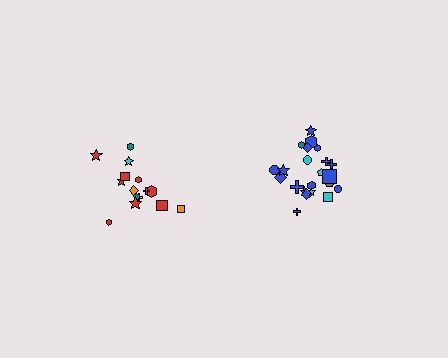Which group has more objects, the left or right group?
The right group.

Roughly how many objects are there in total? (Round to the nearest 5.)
Roughly 35 objects in total.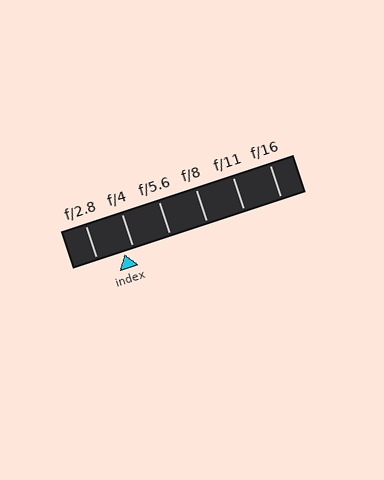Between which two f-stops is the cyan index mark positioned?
The index mark is between f/2.8 and f/4.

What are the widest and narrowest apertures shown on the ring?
The widest aperture shown is f/2.8 and the narrowest is f/16.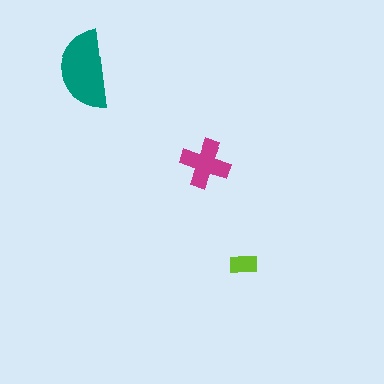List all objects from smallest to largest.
The lime rectangle, the magenta cross, the teal semicircle.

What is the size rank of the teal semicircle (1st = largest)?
1st.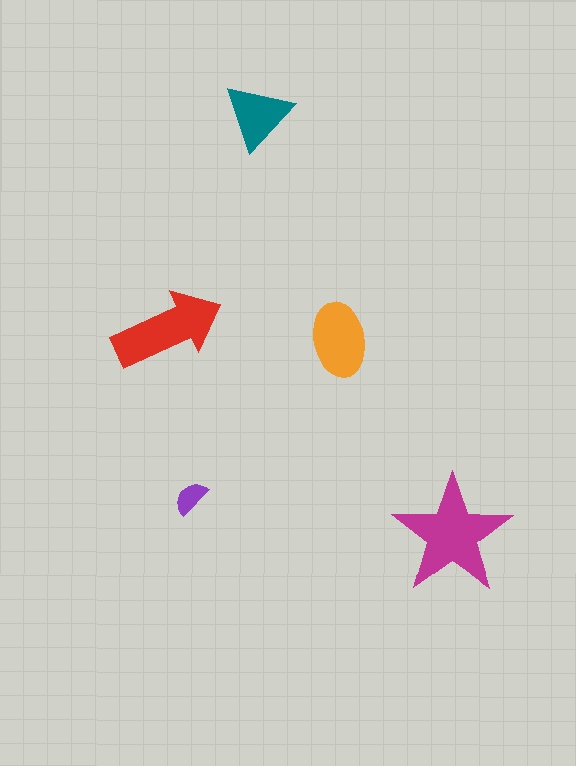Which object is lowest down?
The magenta star is bottommost.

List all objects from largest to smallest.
The magenta star, the red arrow, the orange ellipse, the teal triangle, the purple semicircle.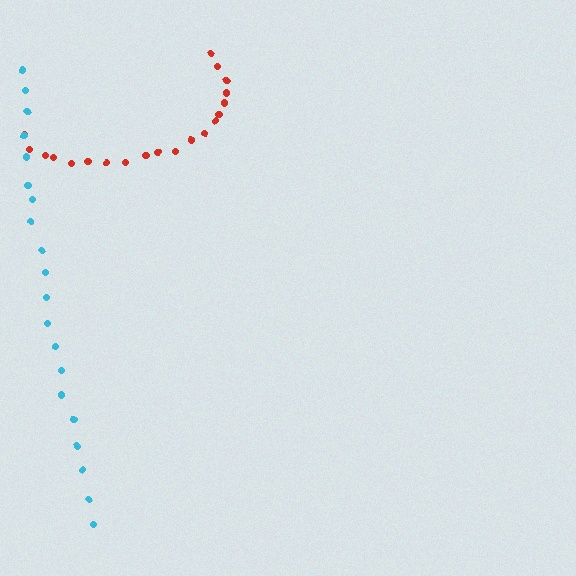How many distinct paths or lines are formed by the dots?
There are 2 distinct paths.